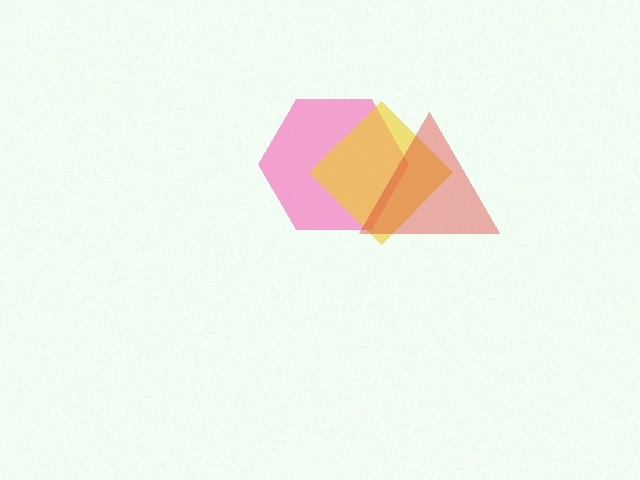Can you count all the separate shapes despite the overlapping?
Yes, there are 3 separate shapes.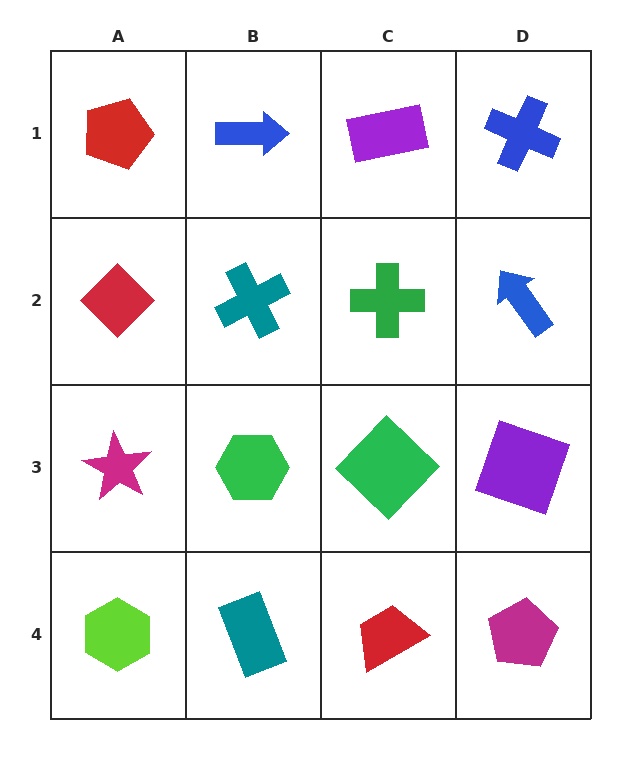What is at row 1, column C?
A purple rectangle.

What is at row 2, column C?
A green cross.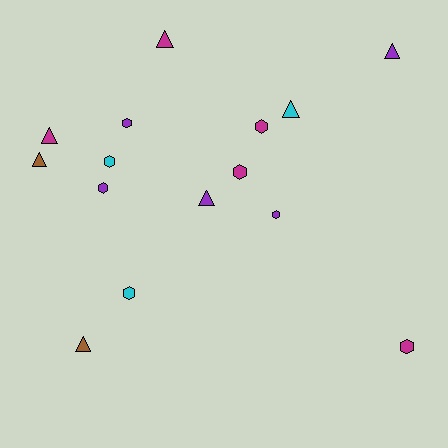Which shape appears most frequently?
Hexagon, with 8 objects.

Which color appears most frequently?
Purple, with 5 objects.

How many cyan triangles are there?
There is 1 cyan triangle.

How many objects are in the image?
There are 15 objects.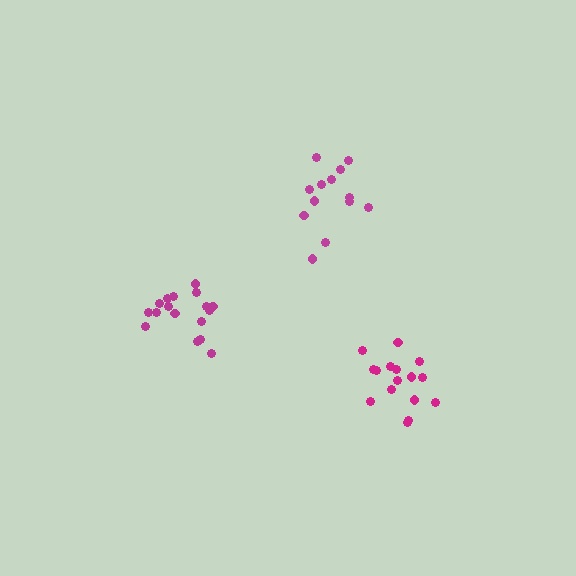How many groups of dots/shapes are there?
There are 3 groups.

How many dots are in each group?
Group 1: 16 dots, Group 2: 17 dots, Group 3: 13 dots (46 total).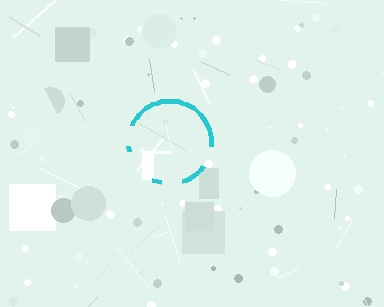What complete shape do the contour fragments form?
The contour fragments form a circle.